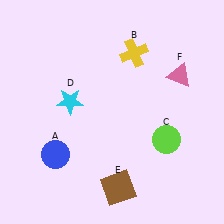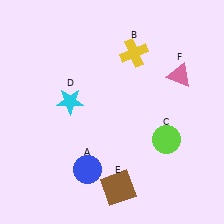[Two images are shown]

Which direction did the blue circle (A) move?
The blue circle (A) moved right.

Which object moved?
The blue circle (A) moved right.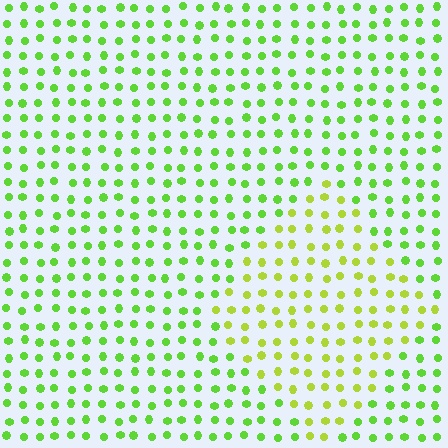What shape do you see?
I see a diamond.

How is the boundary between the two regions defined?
The boundary is defined purely by a slight shift in hue (about 29 degrees). Spacing, size, and orientation are identical on both sides.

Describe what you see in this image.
The image is filled with small lime elements in a uniform arrangement. A diamond-shaped region is visible where the elements are tinted to a slightly different hue, forming a subtle color boundary.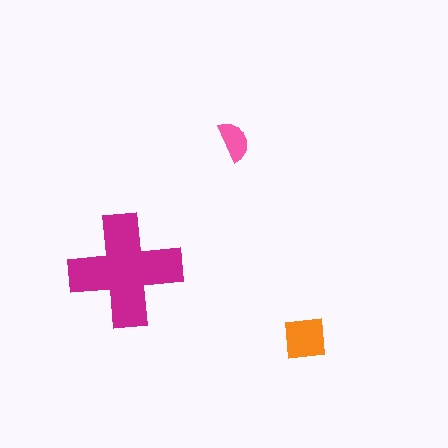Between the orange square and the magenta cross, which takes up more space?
The magenta cross.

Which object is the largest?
The magenta cross.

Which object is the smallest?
The pink semicircle.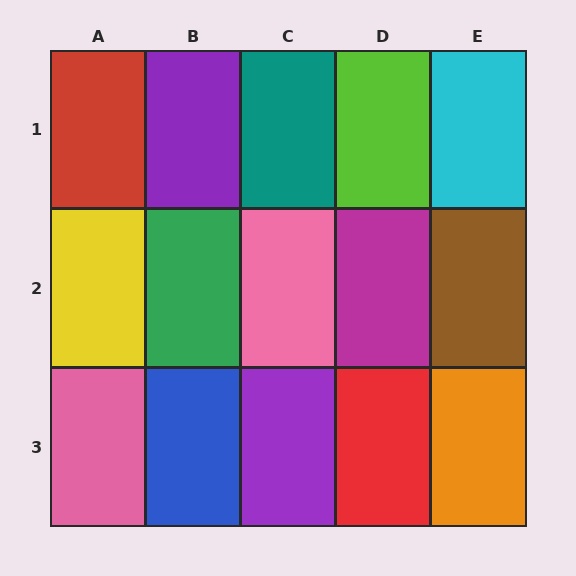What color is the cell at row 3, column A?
Pink.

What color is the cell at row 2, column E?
Brown.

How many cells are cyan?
1 cell is cyan.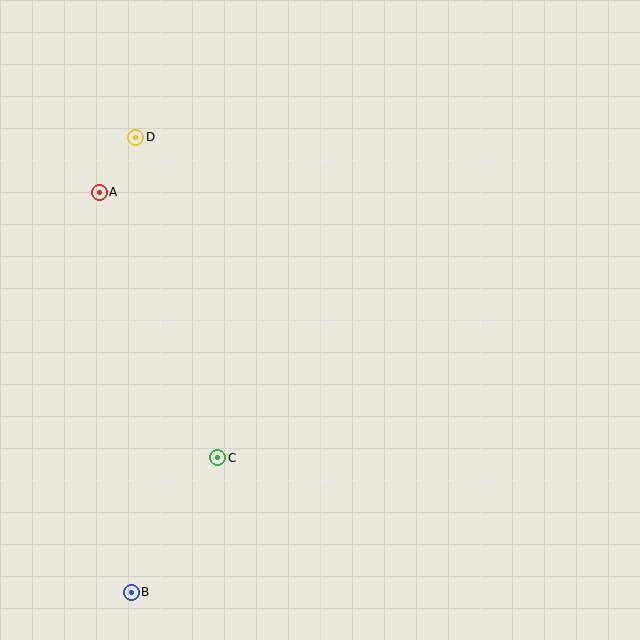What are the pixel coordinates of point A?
Point A is at (99, 192).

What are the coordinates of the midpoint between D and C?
The midpoint between D and C is at (177, 298).